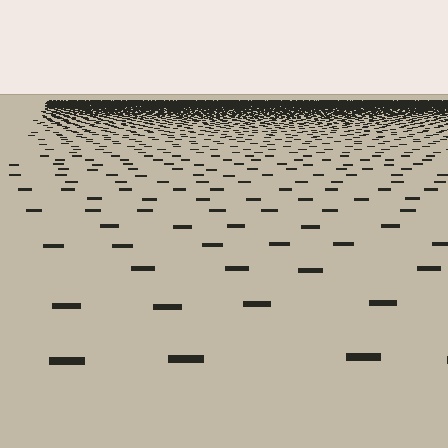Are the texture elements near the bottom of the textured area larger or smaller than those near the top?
Larger. Near the bottom, elements are closer to the viewer and appear at a bigger on-screen size.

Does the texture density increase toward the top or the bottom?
Density increases toward the top.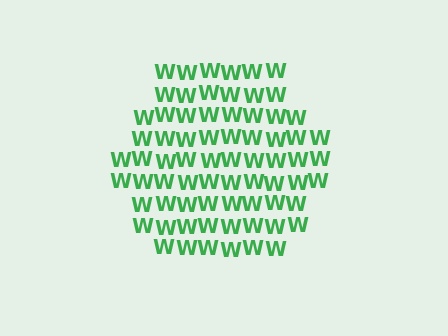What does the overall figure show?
The overall figure shows a hexagon.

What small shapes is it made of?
It is made of small letter W's.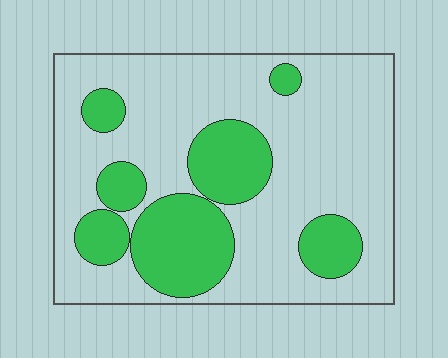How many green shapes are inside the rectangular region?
7.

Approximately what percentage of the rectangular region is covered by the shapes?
Approximately 30%.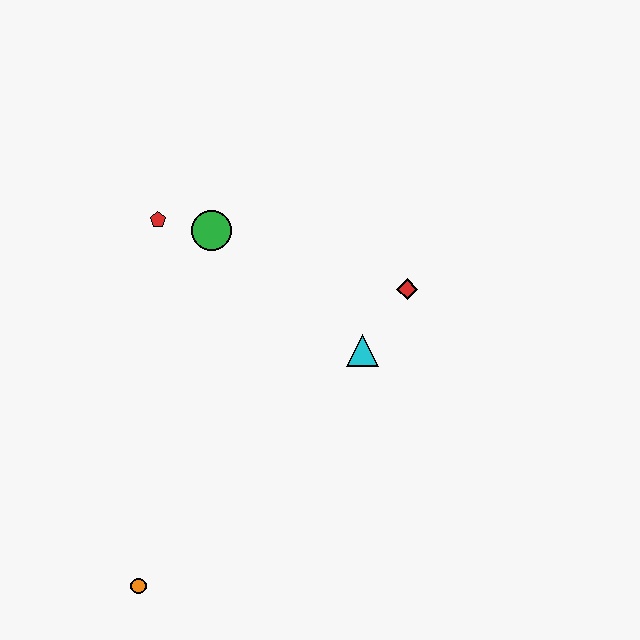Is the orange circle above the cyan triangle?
No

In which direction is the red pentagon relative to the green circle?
The red pentagon is to the left of the green circle.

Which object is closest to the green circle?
The red pentagon is closest to the green circle.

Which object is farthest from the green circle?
The orange circle is farthest from the green circle.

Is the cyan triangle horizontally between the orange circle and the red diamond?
Yes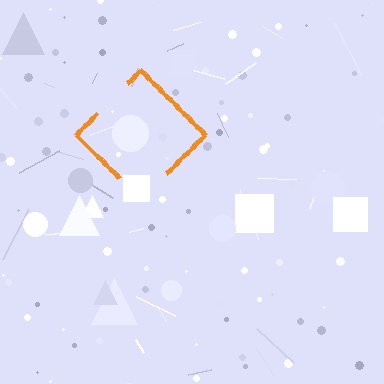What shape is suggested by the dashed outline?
The dashed outline suggests a diamond.